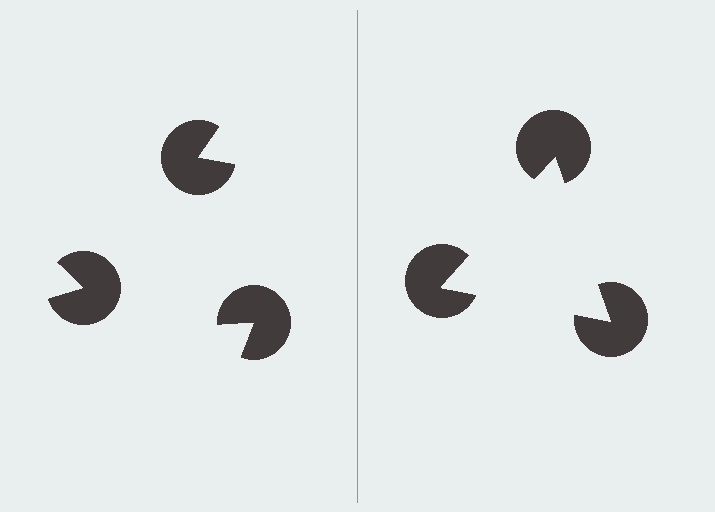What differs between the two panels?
The pac-man discs are positioned identically on both sides; only the wedge orientations differ. On the right they align to a triangle; on the left they are misaligned.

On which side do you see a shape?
An illusory triangle appears on the right side. On the left side the wedge cuts are rotated, so no coherent shape forms.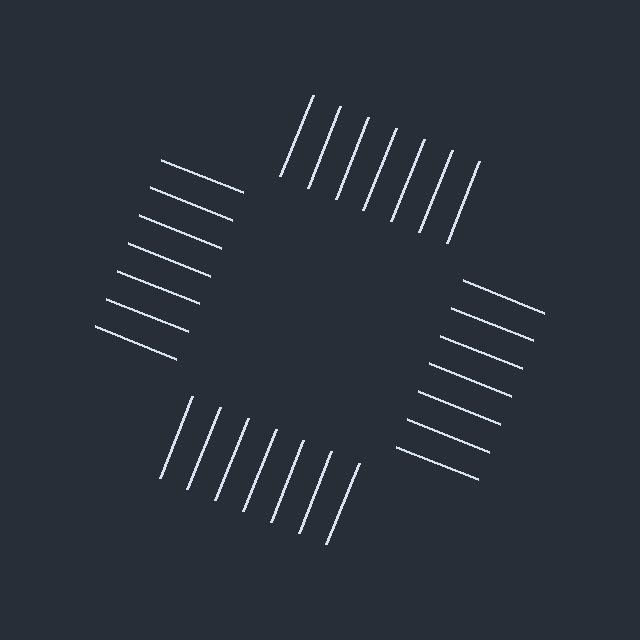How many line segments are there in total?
28 — 7 along each of the 4 edges.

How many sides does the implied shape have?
4 sides — the line-ends trace a square.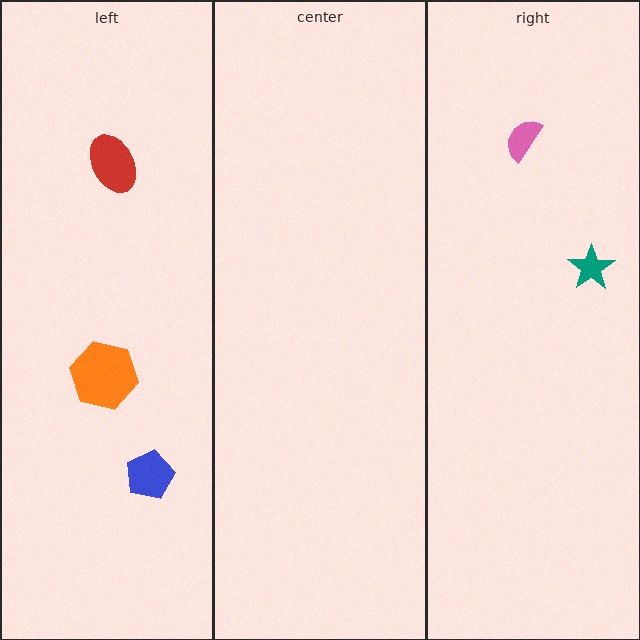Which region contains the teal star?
The right region.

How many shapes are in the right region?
2.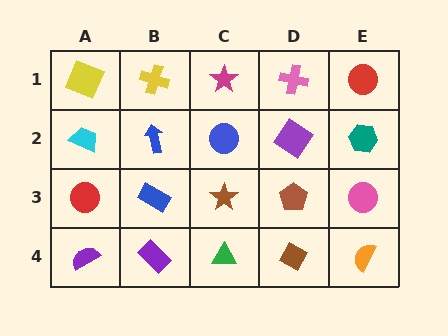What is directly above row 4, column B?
A blue rectangle.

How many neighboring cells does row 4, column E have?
2.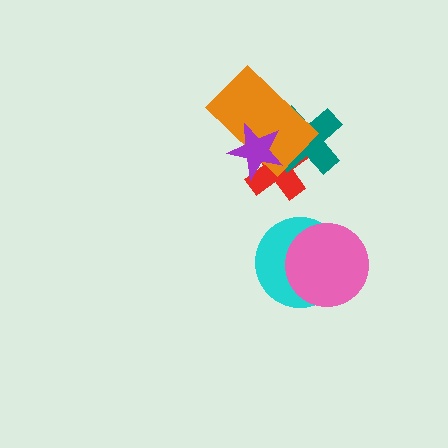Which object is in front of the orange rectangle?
The purple star is in front of the orange rectangle.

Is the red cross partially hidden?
Yes, it is partially covered by another shape.